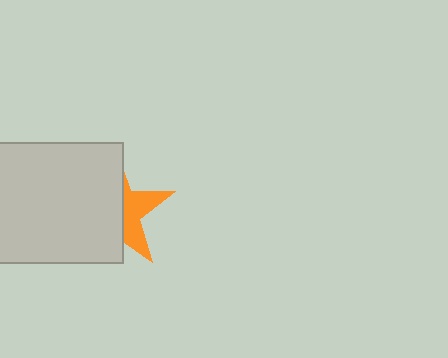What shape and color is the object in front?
The object in front is a light gray rectangle.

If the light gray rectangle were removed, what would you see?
You would see the complete orange star.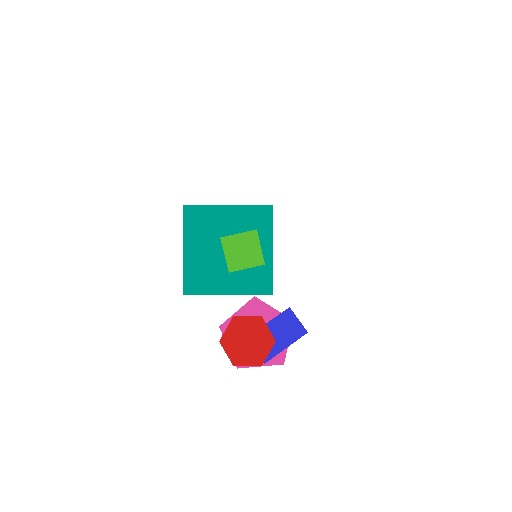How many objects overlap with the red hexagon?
2 objects overlap with the red hexagon.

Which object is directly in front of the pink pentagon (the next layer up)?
The blue rectangle is directly in front of the pink pentagon.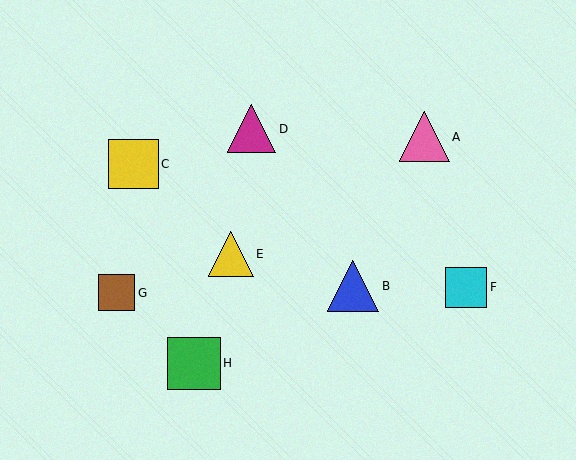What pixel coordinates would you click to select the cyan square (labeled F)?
Click at (466, 287) to select the cyan square F.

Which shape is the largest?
The green square (labeled H) is the largest.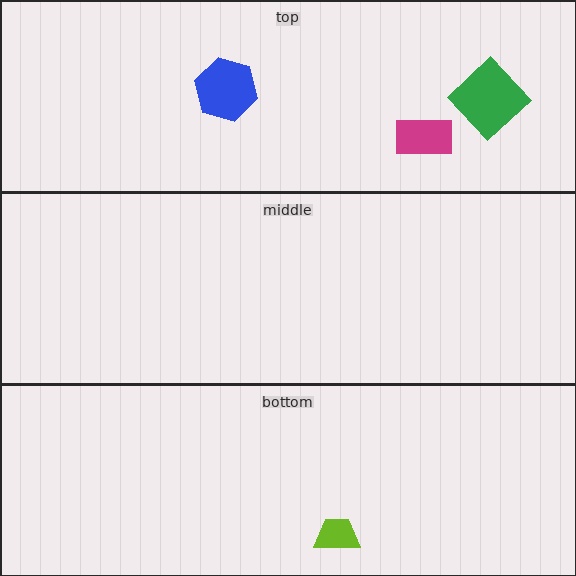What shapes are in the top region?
The magenta rectangle, the green diamond, the blue hexagon.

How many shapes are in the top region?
3.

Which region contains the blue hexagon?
The top region.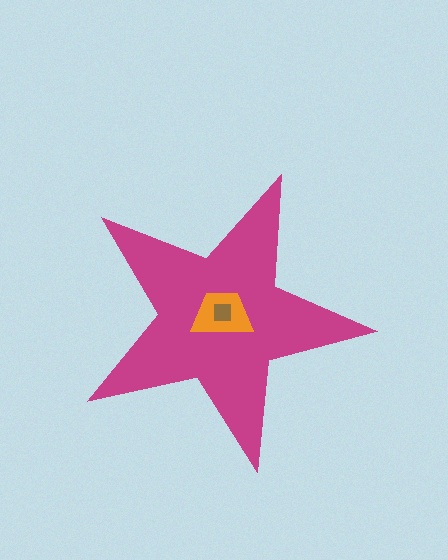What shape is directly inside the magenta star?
The orange trapezoid.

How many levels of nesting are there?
3.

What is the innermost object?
The brown square.